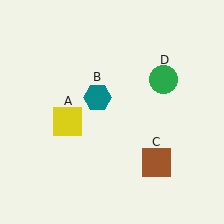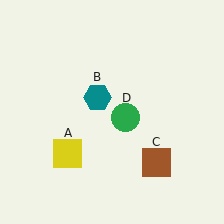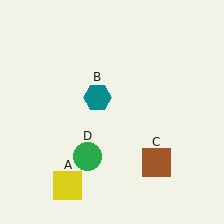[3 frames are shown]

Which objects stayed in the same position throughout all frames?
Teal hexagon (object B) and brown square (object C) remained stationary.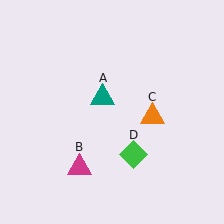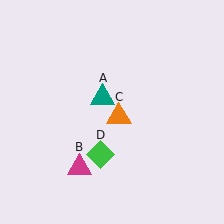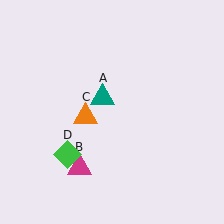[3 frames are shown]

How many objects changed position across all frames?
2 objects changed position: orange triangle (object C), green diamond (object D).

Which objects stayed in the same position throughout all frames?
Teal triangle (object A) and magenta triangle (object B) remained stationary.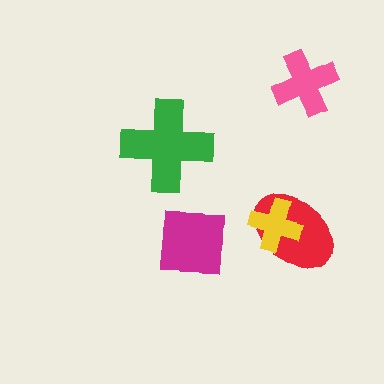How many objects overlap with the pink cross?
0 objects overlap with the pink cross.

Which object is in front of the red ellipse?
The yellow cross is in front of the red ellipse.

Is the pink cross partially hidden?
No, no other shape covers it.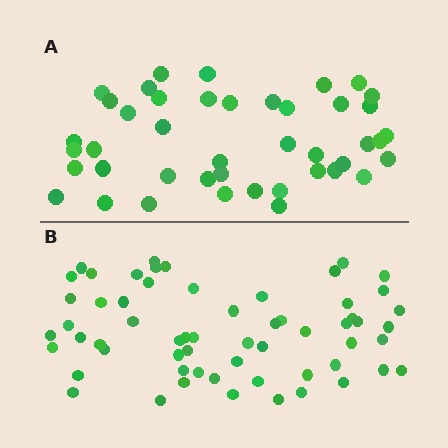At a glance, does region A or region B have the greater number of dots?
Region B (the bottom region) has more dots.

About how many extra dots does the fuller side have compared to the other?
Region B has approximately 15 more dots than region A.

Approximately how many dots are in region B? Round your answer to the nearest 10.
About 60 dots.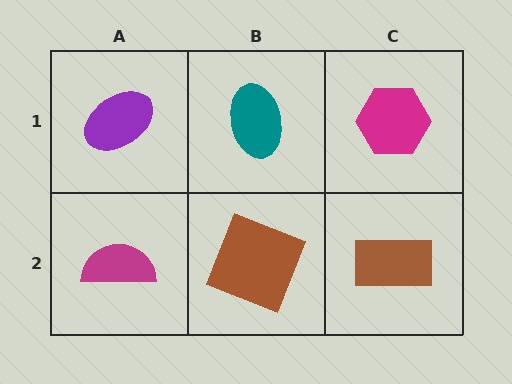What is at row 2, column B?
A brown square.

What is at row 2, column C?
A brown rectangle.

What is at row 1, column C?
A magenta hexagon.